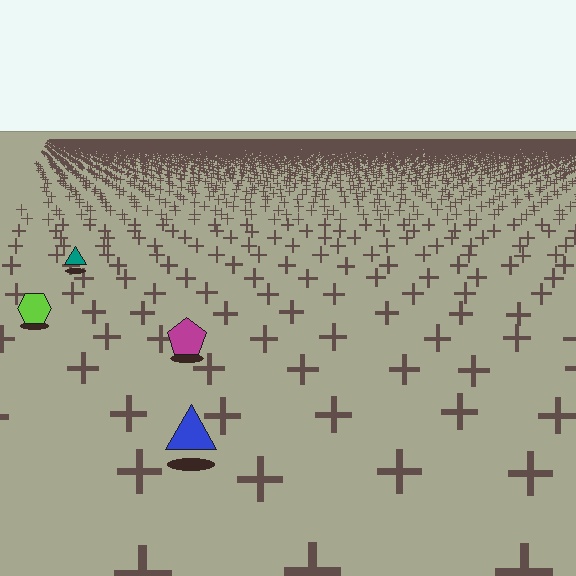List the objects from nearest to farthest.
From nearest to farthest: the blue triangle, the magenta pentagon, the lime hexagon, the teal triangle.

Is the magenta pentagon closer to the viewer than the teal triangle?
Yes. The magenta pentagon is closer — you can tell from the texture gradient: the ground texture is coarser near it.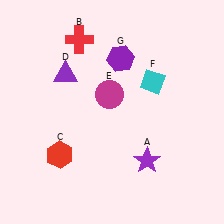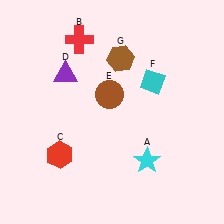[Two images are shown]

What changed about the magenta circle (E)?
In Image 1, E is magenta. In Image 2, it changed to brown.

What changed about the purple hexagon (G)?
In Image 1, G is purple. In Image 2, it changed to brown.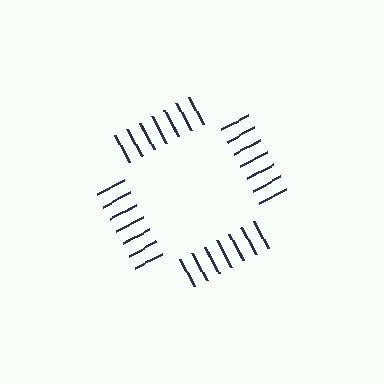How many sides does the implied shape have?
4 sides — the line-ends trace a square.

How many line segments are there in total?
28 — 7 along each of the 4 edges.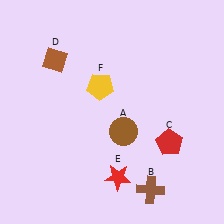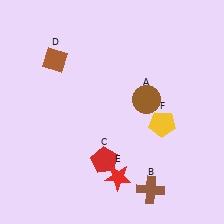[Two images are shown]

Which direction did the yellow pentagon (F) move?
The yellow pentagon (F) moved right.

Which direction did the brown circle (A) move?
The brown circle (A) moved up.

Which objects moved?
The objects that moved are: the brown circle (A), the red pentagon (C), the yellow pentagon (F).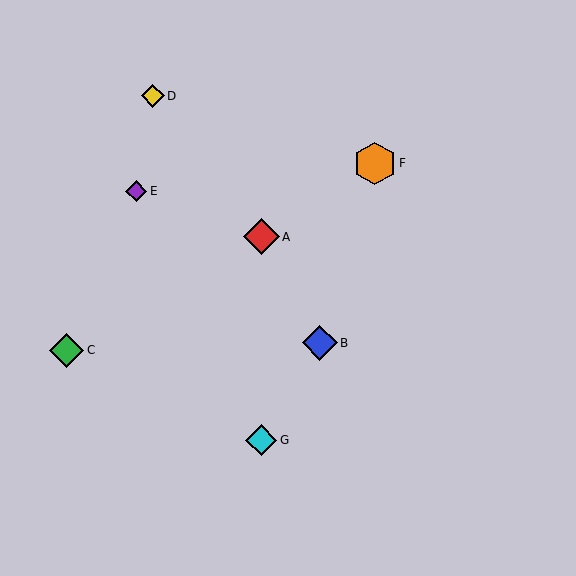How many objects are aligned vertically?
2 objects (A, G) are aligned vertically.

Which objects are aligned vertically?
Objects A, G are aligned vertically.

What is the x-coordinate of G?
Object G is at x≈261.